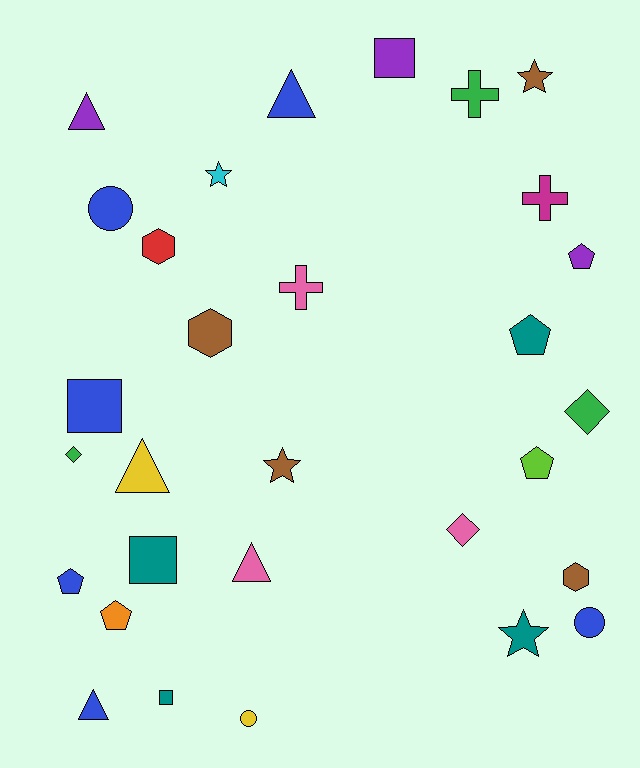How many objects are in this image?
There are 30 objects.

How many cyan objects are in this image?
There is 1 cyan object.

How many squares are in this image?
There are 4 squares.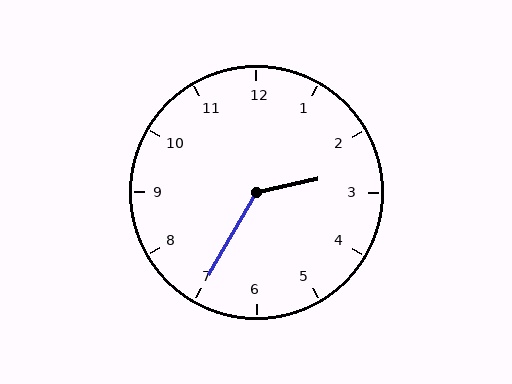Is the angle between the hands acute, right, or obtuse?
It is obtuse.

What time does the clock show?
2:35.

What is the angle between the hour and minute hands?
Approximately 132 degrees.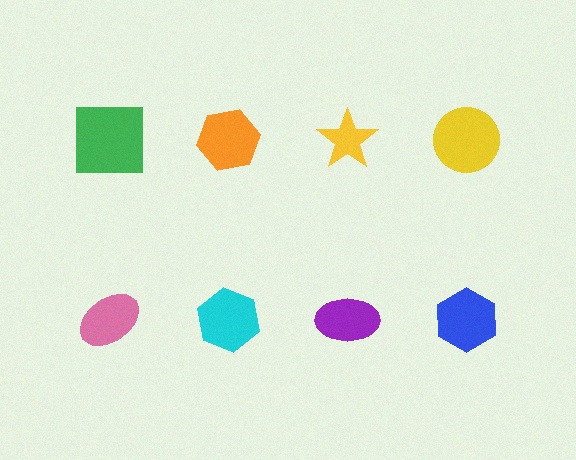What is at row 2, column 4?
A blue hexagon.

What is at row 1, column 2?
An orange hexagon.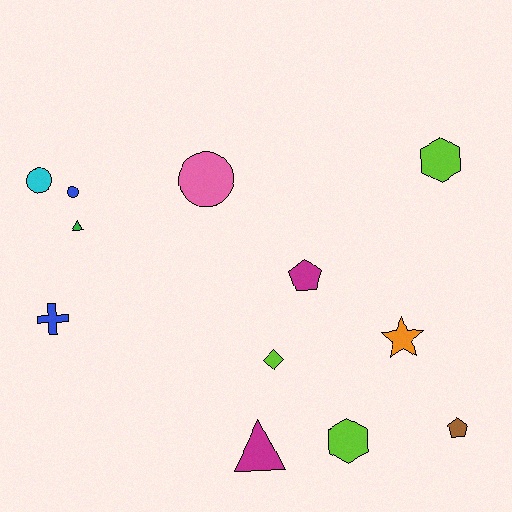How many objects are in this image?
There are 12 objects.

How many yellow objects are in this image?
There are no yellow objects.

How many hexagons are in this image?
There are 2 hexagons.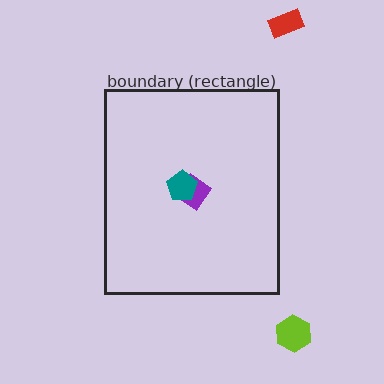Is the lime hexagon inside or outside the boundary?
Outside.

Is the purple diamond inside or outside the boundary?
Inside.